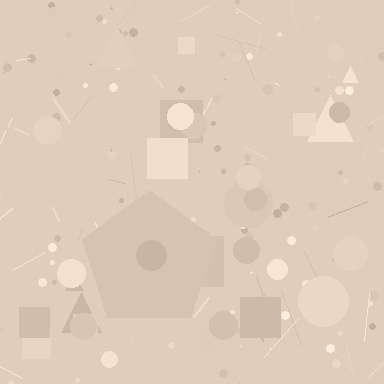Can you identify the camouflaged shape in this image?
The camouflaged shape is a pentagon.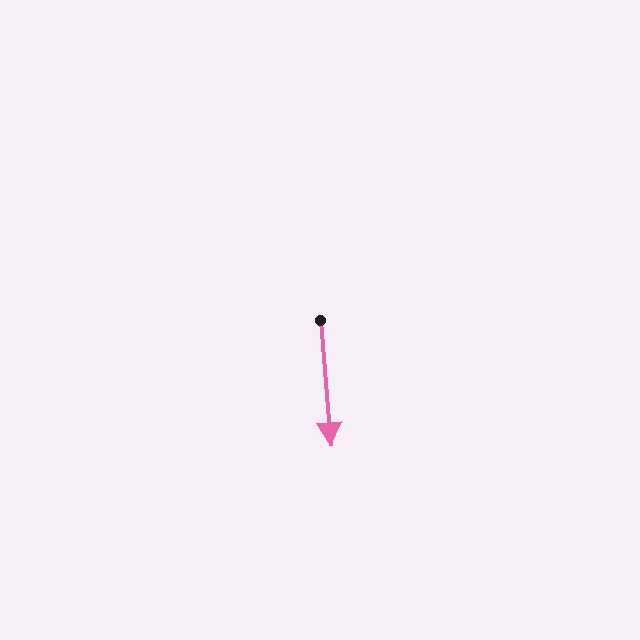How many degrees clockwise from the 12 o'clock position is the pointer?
Approximately 175 degrees.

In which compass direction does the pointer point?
South.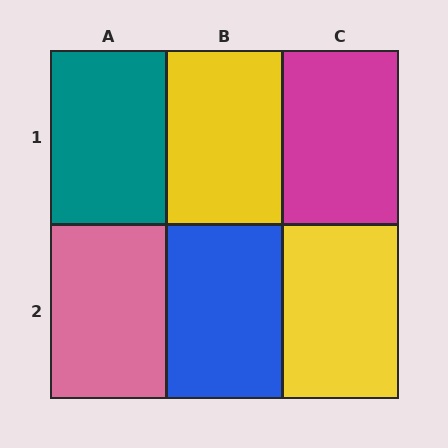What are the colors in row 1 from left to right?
Teal, yellow, magenta.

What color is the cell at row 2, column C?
Yellow.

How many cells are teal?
1 cell is teal.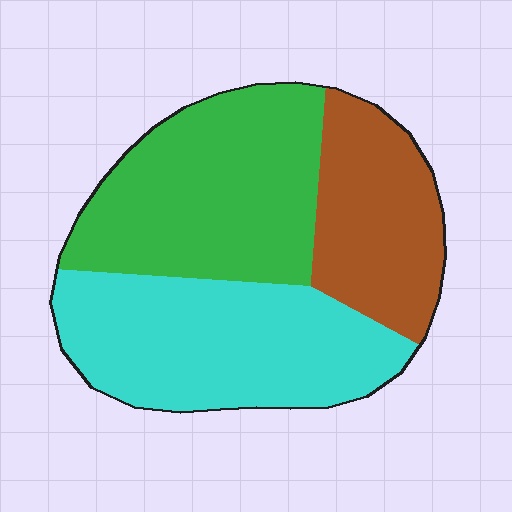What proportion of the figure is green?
Green takes up about three eighths (3/8) of the figure.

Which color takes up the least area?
Brown, at roughly 25%.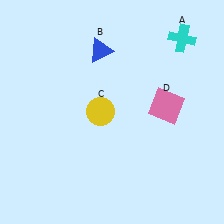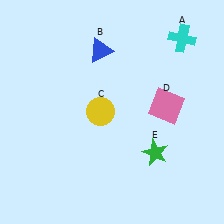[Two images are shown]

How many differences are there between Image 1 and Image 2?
There is 1 difference between the two images.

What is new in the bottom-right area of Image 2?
A green star (E) was added in the bottom-right area of Image 2.